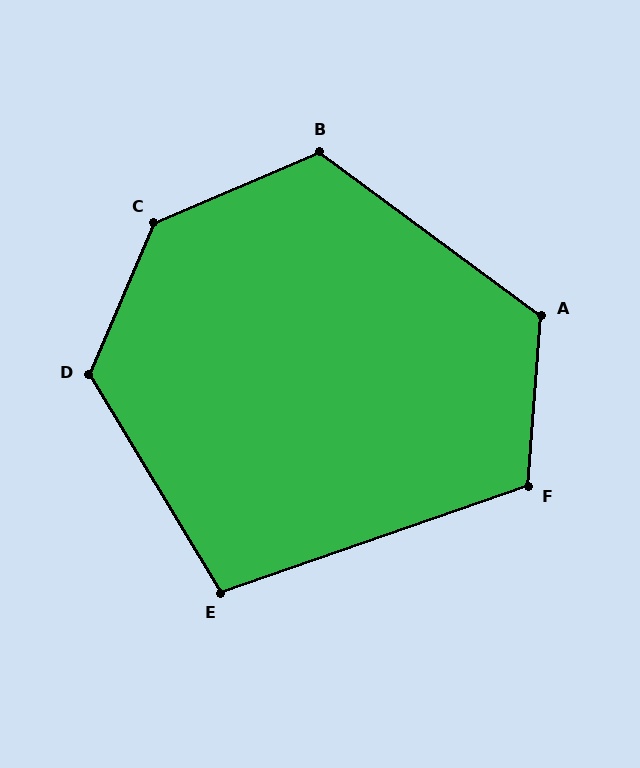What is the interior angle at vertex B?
Approximately 121 degrees (obtuse).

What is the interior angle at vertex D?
Approximately 126 degrees (obtuse).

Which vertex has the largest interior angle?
C, at approximately 136 degrees.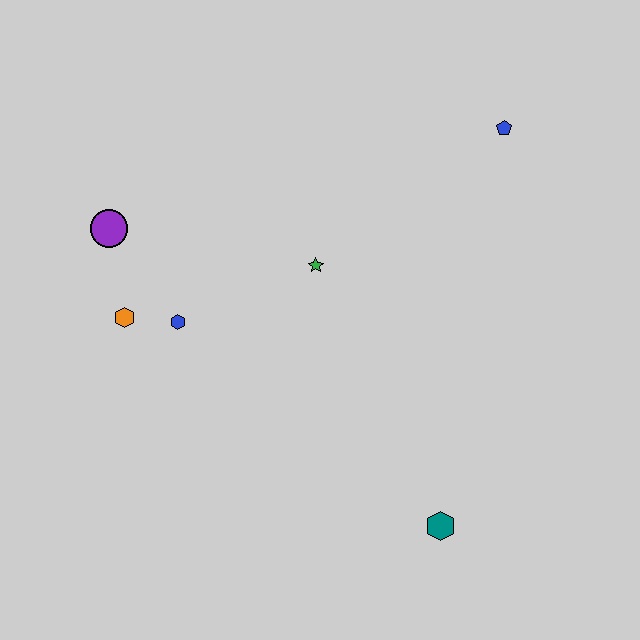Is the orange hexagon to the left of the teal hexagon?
Yes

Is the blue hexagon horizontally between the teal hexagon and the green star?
No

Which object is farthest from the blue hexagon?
The blue pentagon is farthest from the blue hexagon.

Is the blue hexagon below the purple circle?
Yes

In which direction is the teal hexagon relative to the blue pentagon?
The teal hexagon is below the blue pentagon.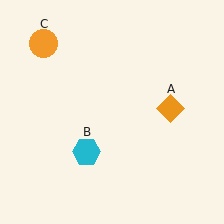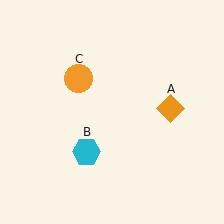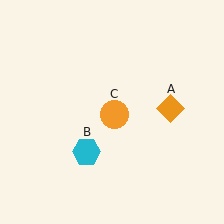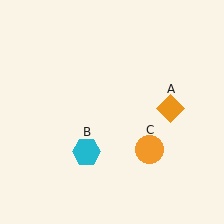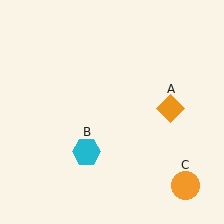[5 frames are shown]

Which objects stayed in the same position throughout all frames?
Orange diamond (object A) and cyan hexagon (object B) remained stationary.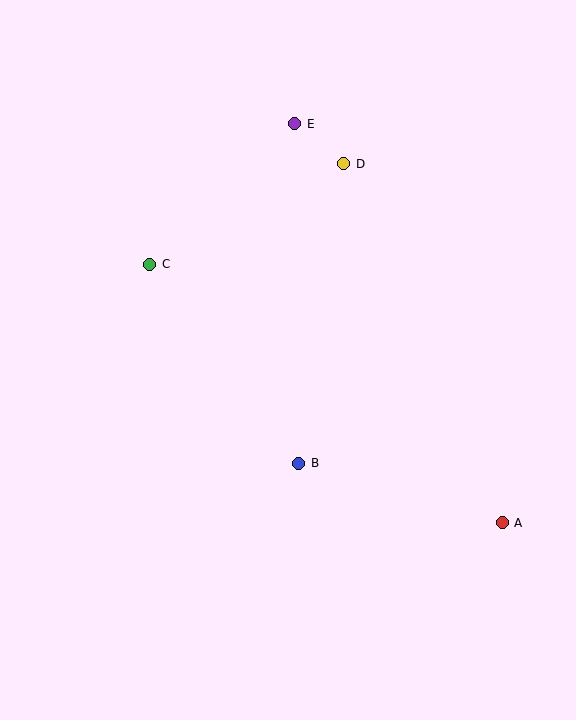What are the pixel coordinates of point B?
Point B is at (299, 463).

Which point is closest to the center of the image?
Point B at (299, 463) is closest to the center.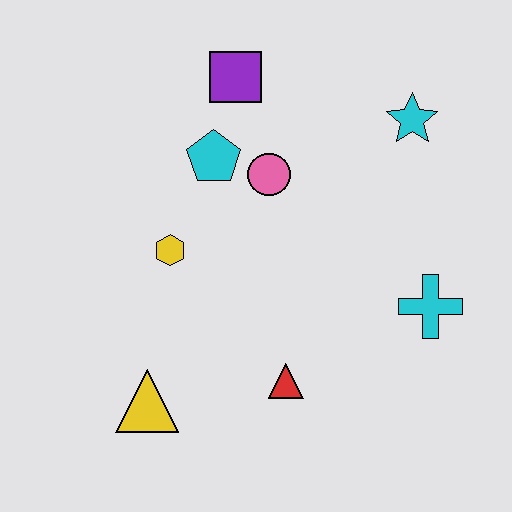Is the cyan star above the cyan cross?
Yes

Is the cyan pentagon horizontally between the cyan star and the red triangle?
No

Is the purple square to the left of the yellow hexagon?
No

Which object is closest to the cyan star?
The pink circle is closest to the cyan star.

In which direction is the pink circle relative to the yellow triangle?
The pink circle is above the yellow triangle.